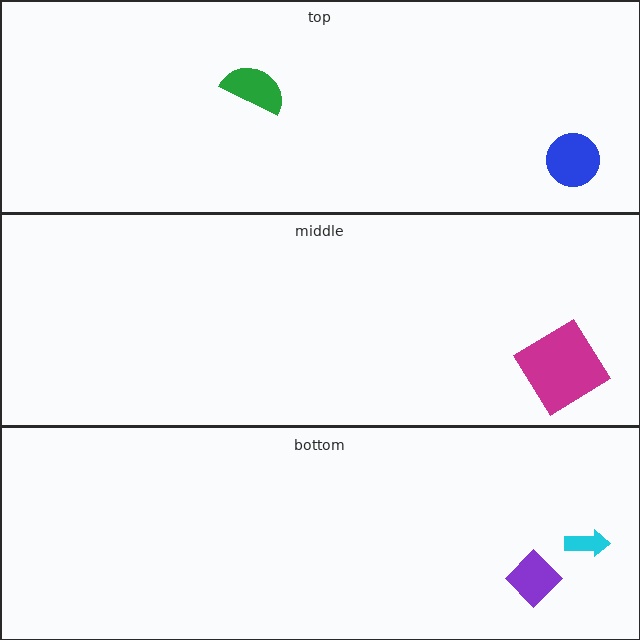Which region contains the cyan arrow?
The bottom region.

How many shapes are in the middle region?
1.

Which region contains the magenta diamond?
The middle region.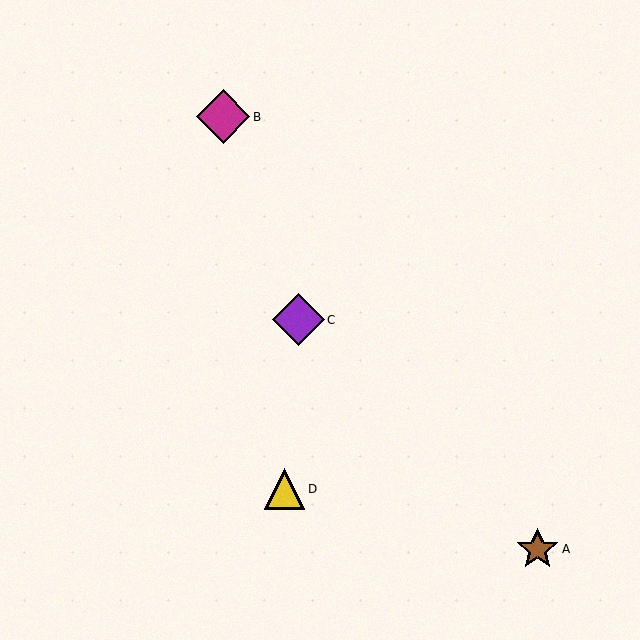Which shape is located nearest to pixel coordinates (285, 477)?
The yellow triangle (labeled D) at (284, 489) is nearest to that location.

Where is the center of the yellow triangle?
The center of the yellow triangle is at (284, 489).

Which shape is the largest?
The magenta diamond (labeled B) is the largest.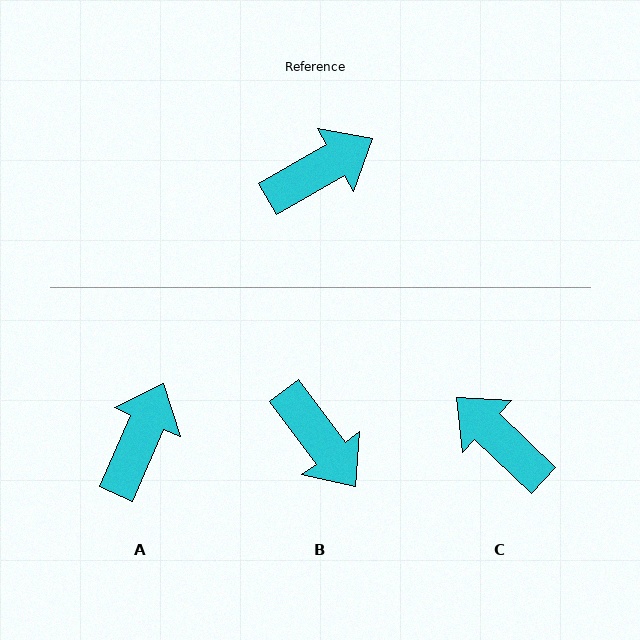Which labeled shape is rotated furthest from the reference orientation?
C, about 107 degrees away.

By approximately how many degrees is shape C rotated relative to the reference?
Approximately 107 degrees counter-clockwise.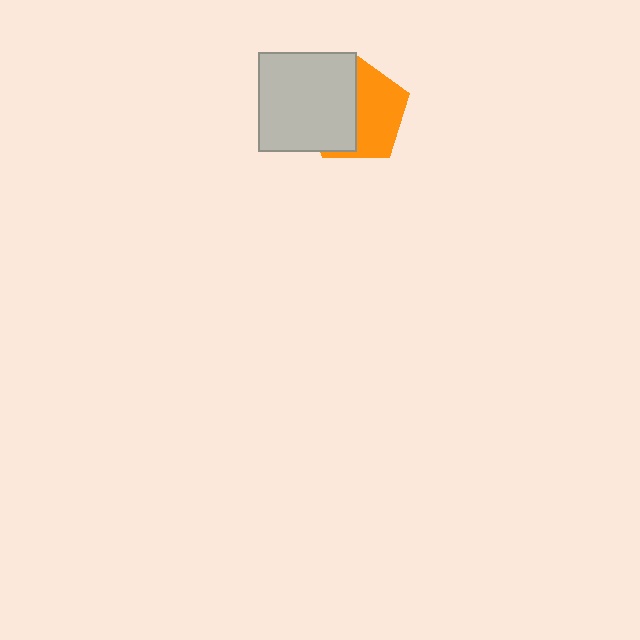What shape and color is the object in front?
The object in front is a light gray rectangle.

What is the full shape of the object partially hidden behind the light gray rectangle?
The partially hidden object is an orange pentagon.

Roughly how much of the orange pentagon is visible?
About half of it is visible (roughly 50%).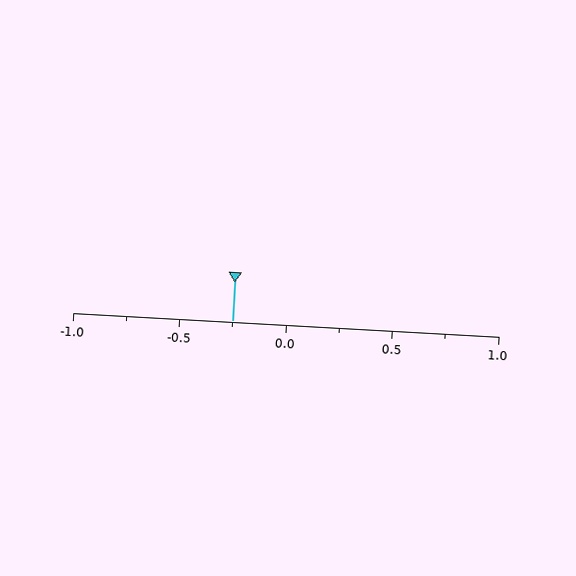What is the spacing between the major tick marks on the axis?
The major ticks are spaced 0.5 apart.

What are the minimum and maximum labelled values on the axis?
The axis runs from -1.0 to 1.0.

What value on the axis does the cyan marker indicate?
The marker indicates approximately -0.25.